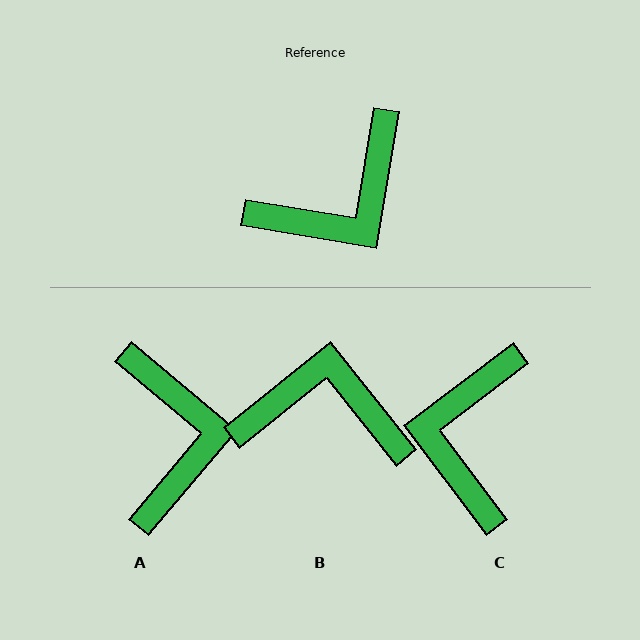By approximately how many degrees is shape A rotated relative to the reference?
Approximately 59 degrees counter-clockwise.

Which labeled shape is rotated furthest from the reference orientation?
B, about 138 degrees away.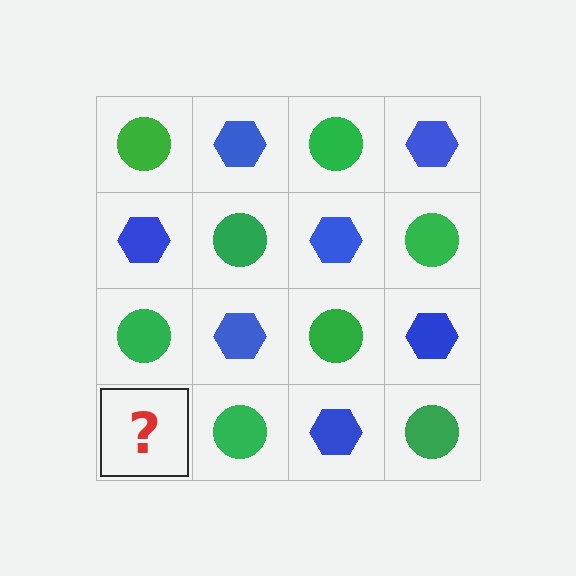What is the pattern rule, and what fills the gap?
The rule is that it alternates green circle and blue hexagon in a checkerboard pattern. The gap should be filled with a blue hexagon.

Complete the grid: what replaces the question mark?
The question mark should be replaced with a blue hexagon.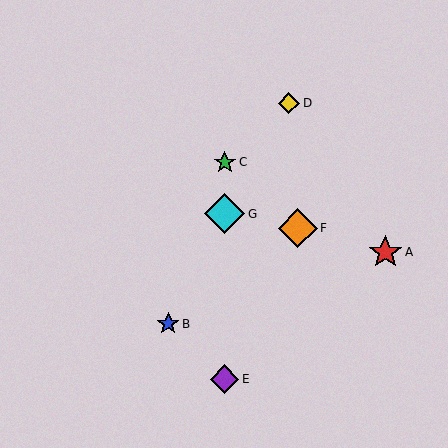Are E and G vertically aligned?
Yes, both are at x≈225.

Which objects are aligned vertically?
Objects C, E, G are aligned vertically.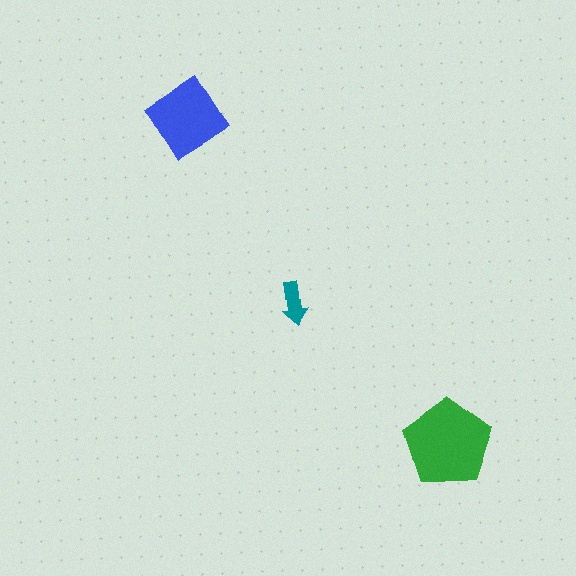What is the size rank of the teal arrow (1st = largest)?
3rd.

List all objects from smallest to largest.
The teal arrow, the blue diamond, the green pentagon.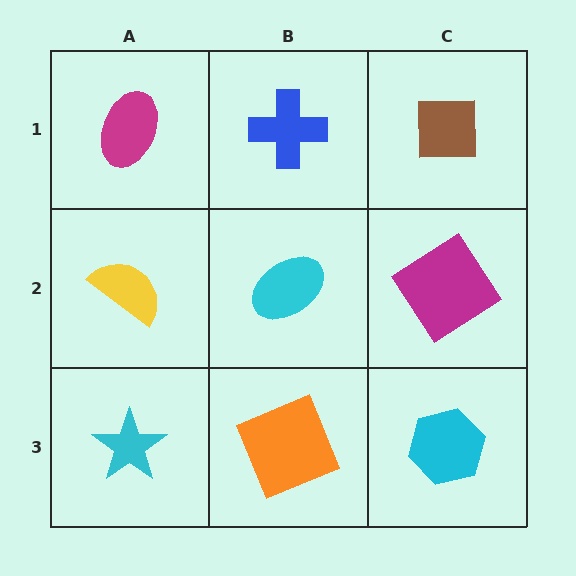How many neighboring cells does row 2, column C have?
3.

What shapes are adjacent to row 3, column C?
A magenta diamond (row 2, column C), an orange square (row 3, column B).